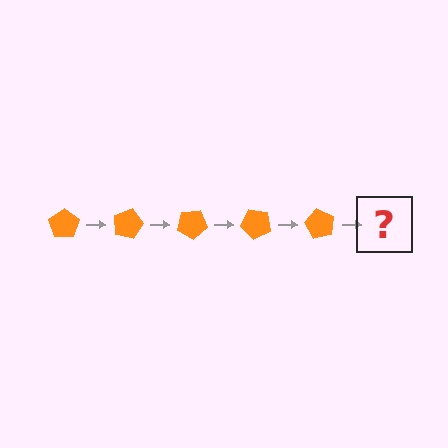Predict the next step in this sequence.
The next step is an orange pentagon rotated 75 degrees.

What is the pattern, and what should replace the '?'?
The pattern is that the pentagon rotates 15 degrees each step. The '?' should be an orange pentagon rotated 75 degrees.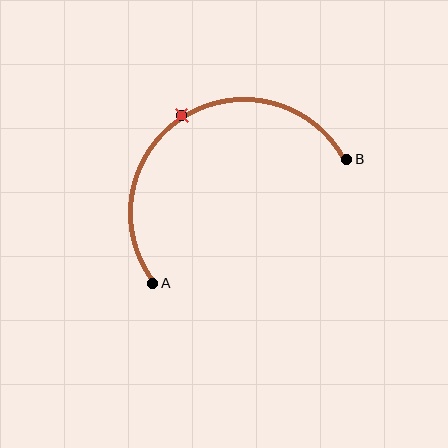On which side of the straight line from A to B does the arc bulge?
The arc bulges above the straight line connecting A and B.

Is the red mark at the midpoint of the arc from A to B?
Yes. The red mark lies on the arc at equal arc-length from both A and B — it is the arc midpoint.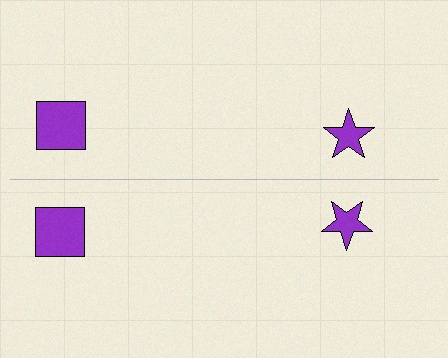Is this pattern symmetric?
Yes, this pattern has bilateral (reflection) symmetry.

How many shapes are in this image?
There are 4 shapes in this image.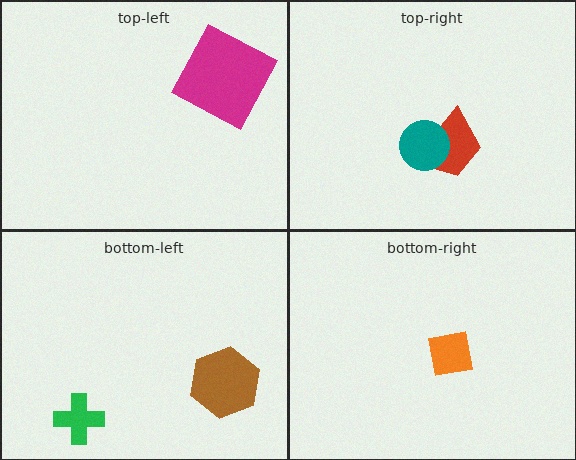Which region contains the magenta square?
The top-left region.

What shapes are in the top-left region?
The magenta square.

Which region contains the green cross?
The bottom-left region.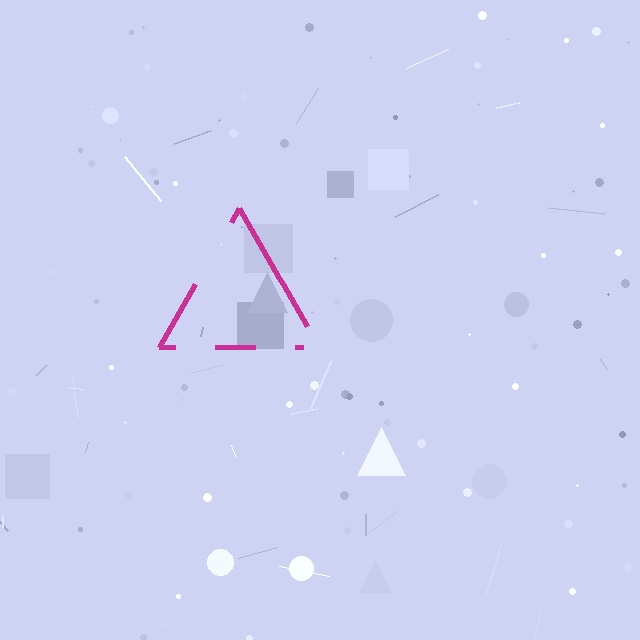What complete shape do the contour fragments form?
The contour fragments form a triangle.